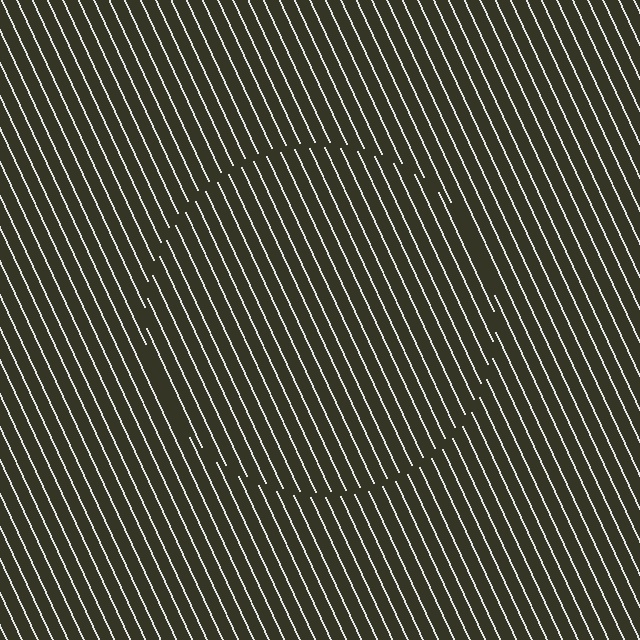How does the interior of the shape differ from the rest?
The interior of the shape contains the same grating, shifted by half a period — the contour is defined by the phase discontinuity where line-ends from the inner and outer gratings abut.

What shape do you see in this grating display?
An illusory circle. The interior of the shape contains the same grating, shifted by half a period — the contour is defined by the phase discontinuity where line-ends from the inner and outer gratings abut.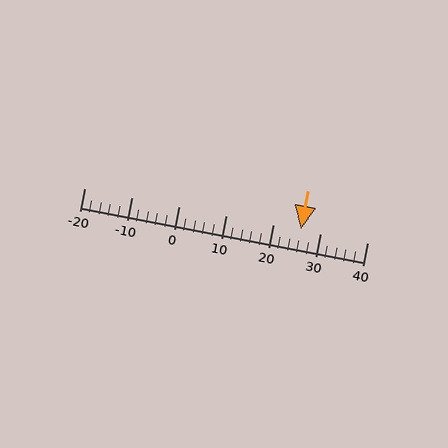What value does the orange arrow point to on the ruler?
The orange arrow points to approximately 26.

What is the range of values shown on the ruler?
The ruler shows values from -20 to 40.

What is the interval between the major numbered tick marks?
The major tick marks are spaced 10 units apart.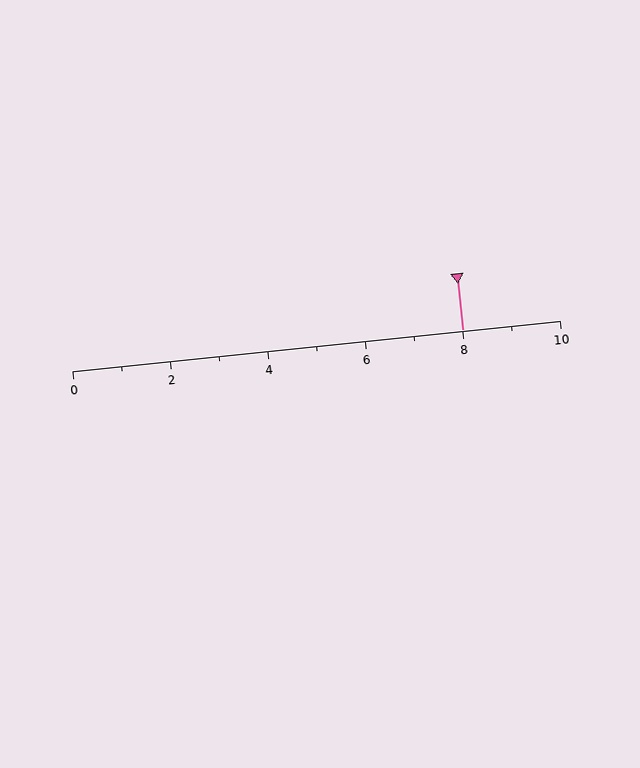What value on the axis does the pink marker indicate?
The marker indicates approximately 8.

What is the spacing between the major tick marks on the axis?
The major ticks are spaced 2 apart.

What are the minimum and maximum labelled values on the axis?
The axis runs from 0 to 10.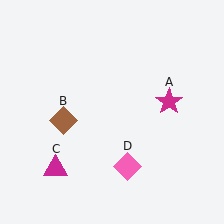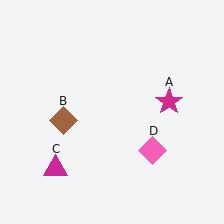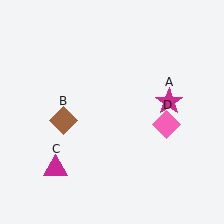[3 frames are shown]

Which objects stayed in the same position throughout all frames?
Magenta star (object A) and brown diamond (object B) and magenta triangle (object C) remained stationary.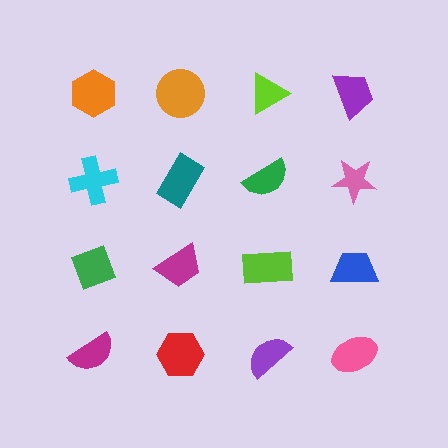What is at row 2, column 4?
A pink star.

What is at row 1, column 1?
An orange hexagon.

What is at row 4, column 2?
A red hexagon.